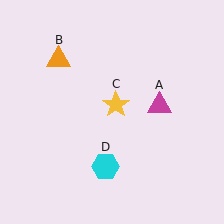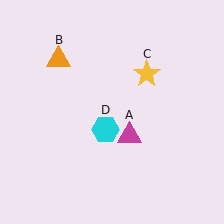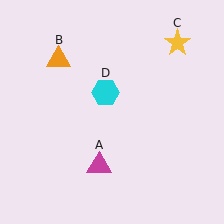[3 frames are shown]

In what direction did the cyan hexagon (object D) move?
The cyan hexagon (object D) moved up.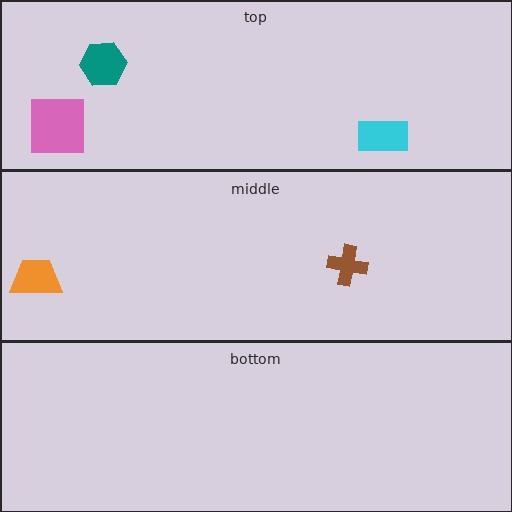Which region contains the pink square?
The top region.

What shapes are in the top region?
The pink square, the teal hexagon, the cyan rectangle.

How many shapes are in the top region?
3.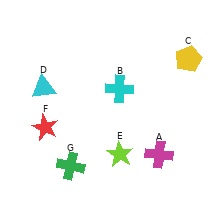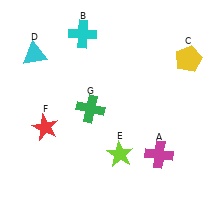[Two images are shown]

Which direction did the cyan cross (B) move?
The cyan cross (B) moved up.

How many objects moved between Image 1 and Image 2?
3 objects moved between the two images.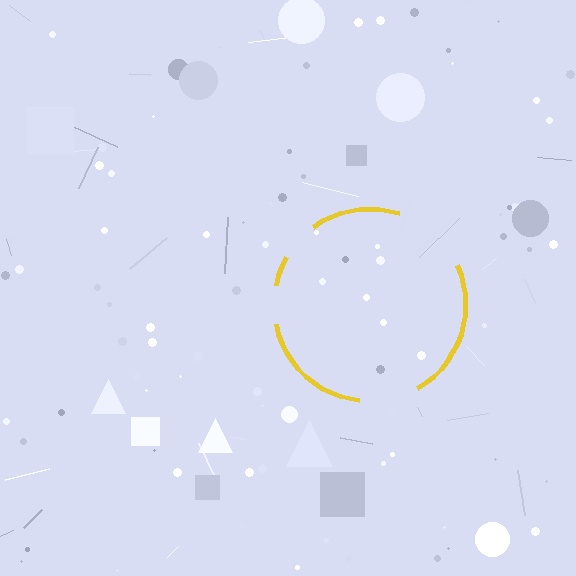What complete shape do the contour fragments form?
The contour fragments form a circle.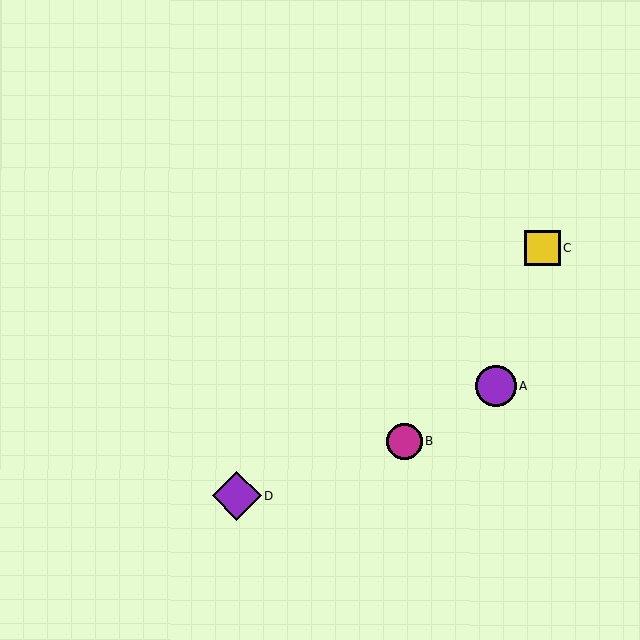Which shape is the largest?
The purple diamond (labeled D) is the largest.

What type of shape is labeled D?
Shape D is a purple diamond.